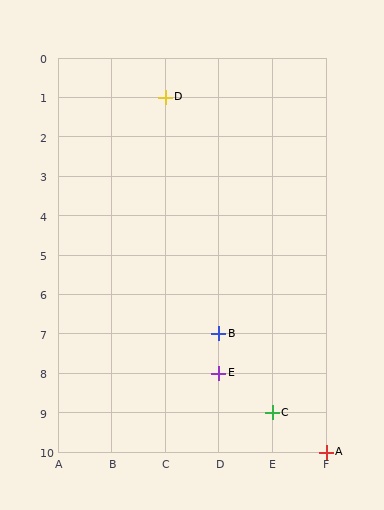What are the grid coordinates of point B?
Point B is at grid coordinates (D, 7).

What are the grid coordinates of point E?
Point E is at grid coordinates (D, 8).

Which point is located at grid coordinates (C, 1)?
Point D is at (C, 1).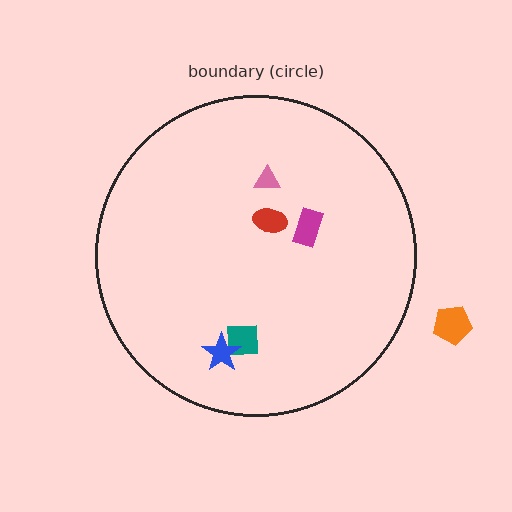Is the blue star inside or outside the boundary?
Inside.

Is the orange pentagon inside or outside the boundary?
Outside.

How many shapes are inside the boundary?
5 inside, 1 outside.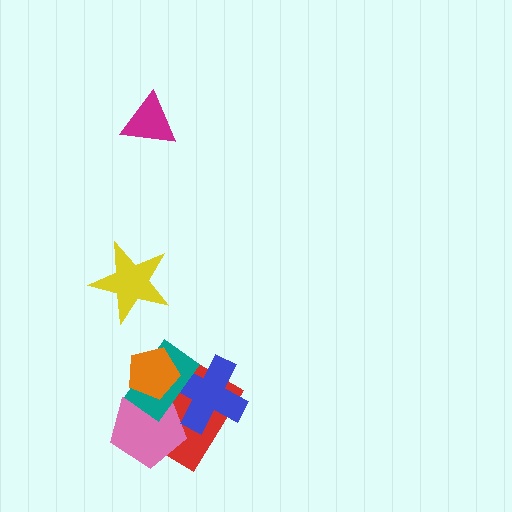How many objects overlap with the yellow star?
0 objects overlap with the yellow star.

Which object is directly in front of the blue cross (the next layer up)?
The teal rectangle is directly in front of the blue cross.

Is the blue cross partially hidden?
Yes, it is partially covered by another shape.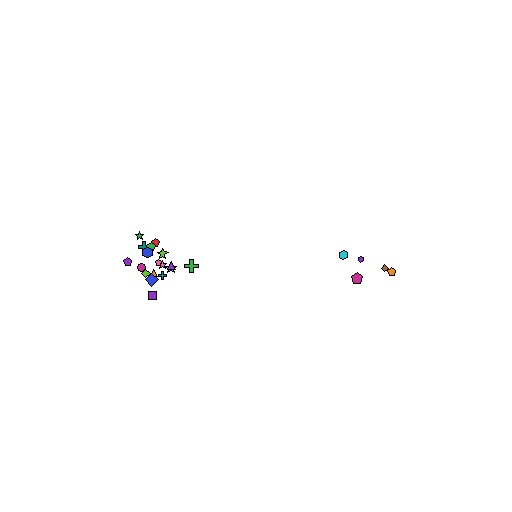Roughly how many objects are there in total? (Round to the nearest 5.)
Roughly 25 objects in total.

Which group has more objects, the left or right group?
The left group.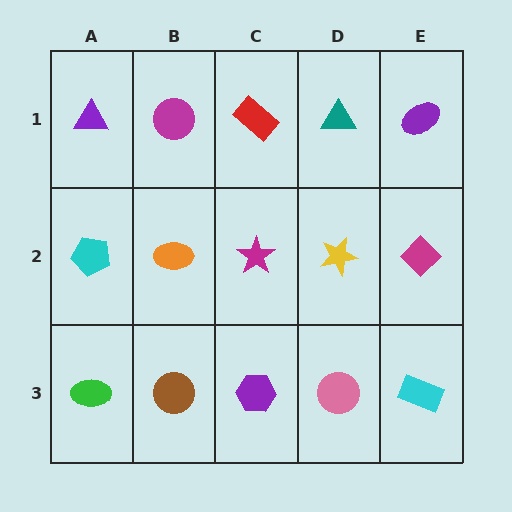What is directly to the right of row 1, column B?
A red rectangle.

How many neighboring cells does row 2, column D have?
4.